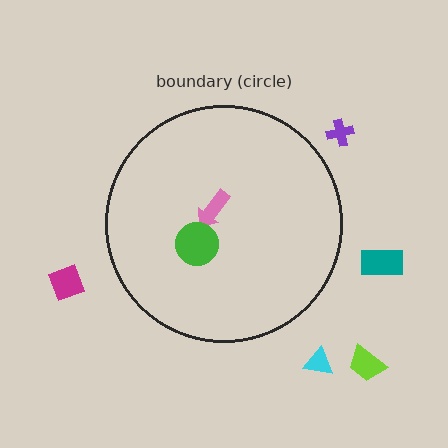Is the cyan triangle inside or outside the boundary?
Outside.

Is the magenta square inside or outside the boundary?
Outside.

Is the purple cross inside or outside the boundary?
Outside.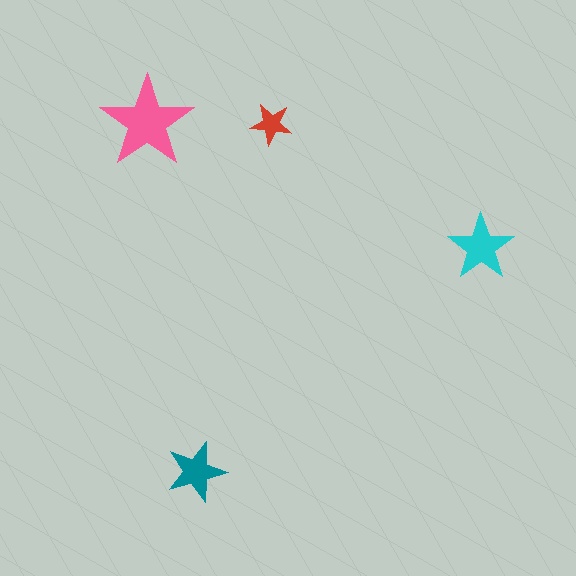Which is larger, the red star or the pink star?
The pink one.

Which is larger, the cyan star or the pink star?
The pink one.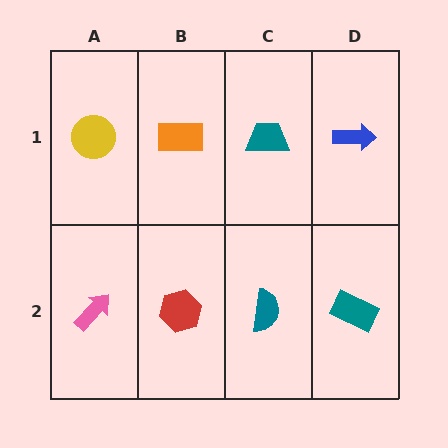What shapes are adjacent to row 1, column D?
A teal rectangle (row 2, column D), a teal trapezoid (row 1, column C).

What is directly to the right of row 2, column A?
A red hexagon.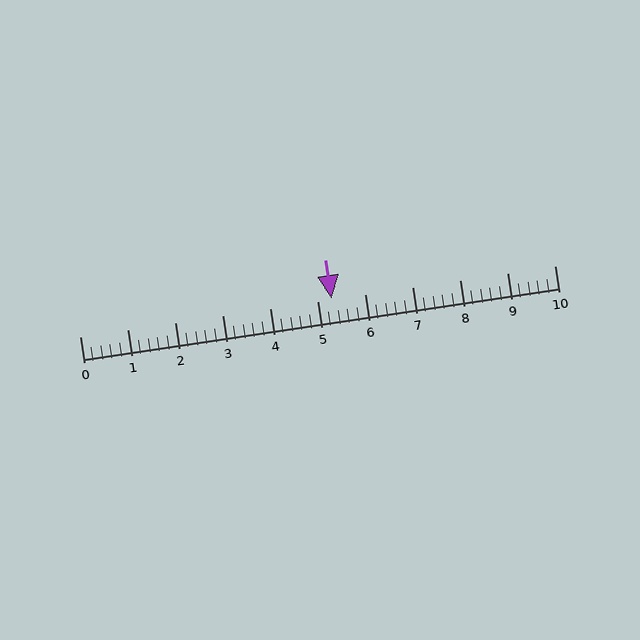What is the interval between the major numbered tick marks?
The major tick marks are spaced 1 units apart.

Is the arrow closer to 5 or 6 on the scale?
The arrow is closer to 5.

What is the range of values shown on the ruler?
The ruler shows values from 0 to 10.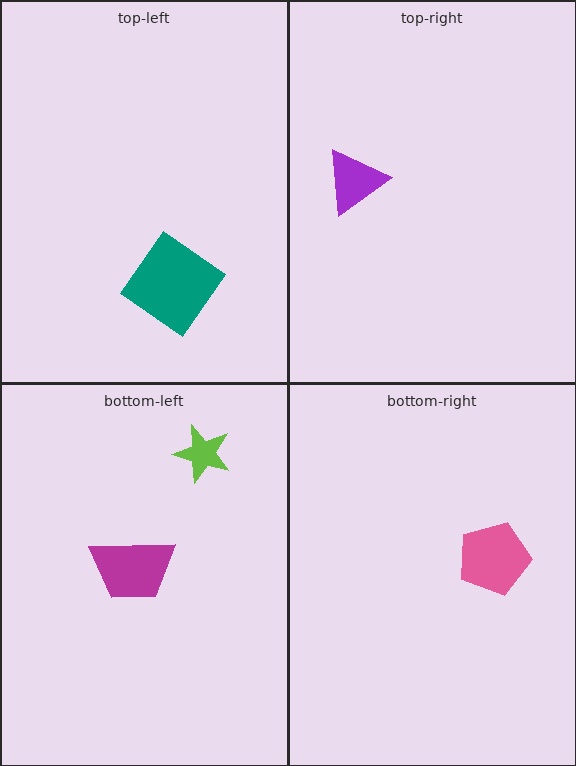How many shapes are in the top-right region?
1.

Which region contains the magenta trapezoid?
The bottom-left region.